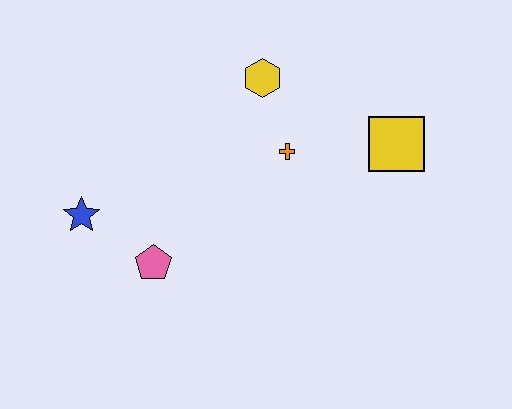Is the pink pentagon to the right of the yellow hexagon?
No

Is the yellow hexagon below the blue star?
No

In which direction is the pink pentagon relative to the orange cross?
The pink pentagon is to the left of the orange cross.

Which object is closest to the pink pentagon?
The blue star is closest to the pink pentagon.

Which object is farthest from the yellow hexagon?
The blue star is farthest from the yellow hexagon.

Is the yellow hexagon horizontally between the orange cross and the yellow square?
No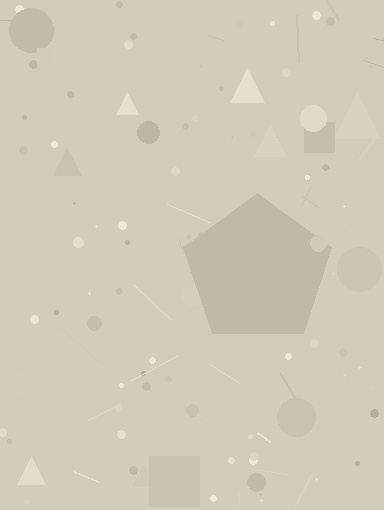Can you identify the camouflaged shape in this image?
The camouflaged shape is a pentagon.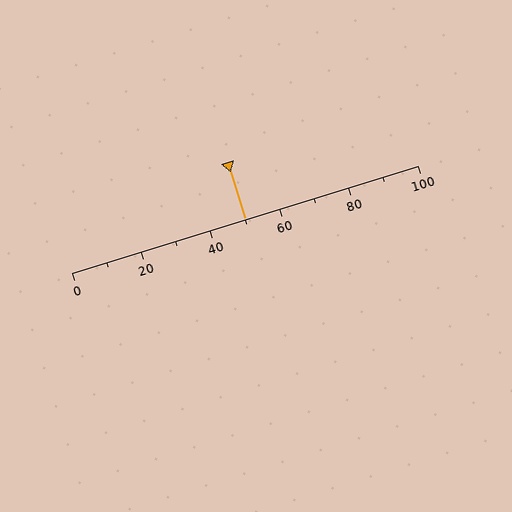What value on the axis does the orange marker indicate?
The marker indicates approximately 50.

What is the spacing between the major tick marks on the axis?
The major ticks are spaced 20 apart.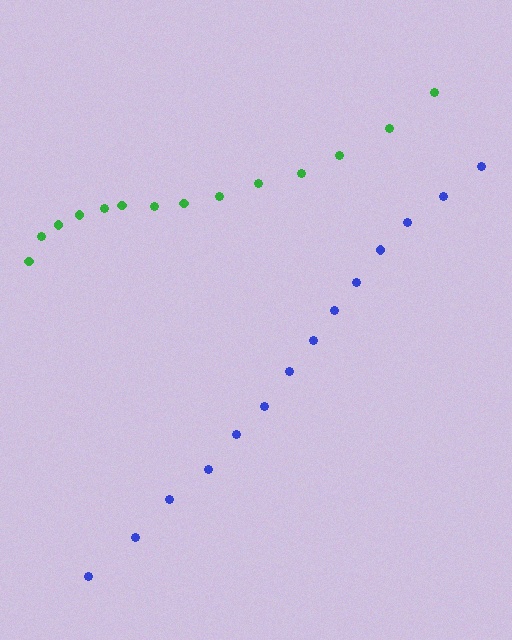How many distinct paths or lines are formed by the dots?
There are 2 distinct paths.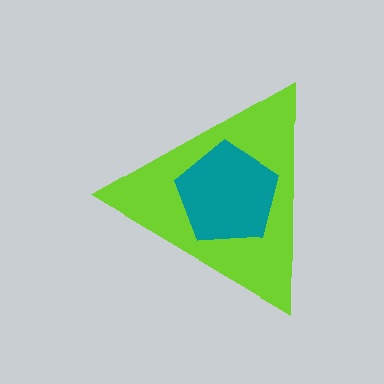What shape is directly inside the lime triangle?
The teal pentagon.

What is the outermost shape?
The lime triangle.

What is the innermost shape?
The teal pentagon.